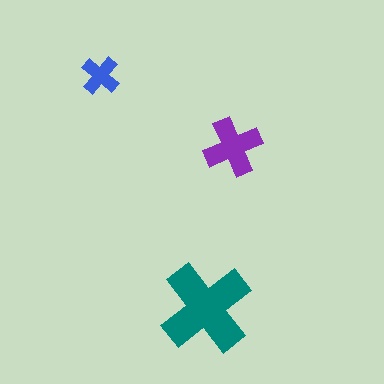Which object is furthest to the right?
The purple cross is rightmost.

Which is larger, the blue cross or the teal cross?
The teal one.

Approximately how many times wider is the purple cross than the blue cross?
About 1.5 times wider.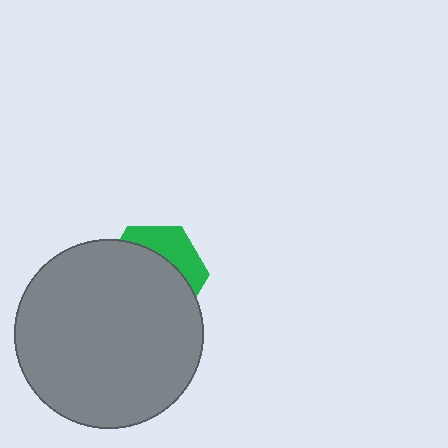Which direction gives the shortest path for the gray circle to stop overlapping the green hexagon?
Moving down gives the shortest separation.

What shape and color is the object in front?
The object in front is a gray circle.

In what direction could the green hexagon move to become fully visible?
The green hexagon could move up. That would shift it out from behind the gray circle entirely.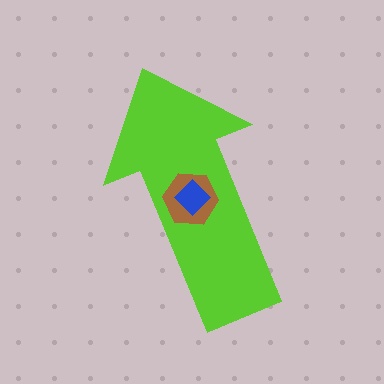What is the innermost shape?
The blue diamond.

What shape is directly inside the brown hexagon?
The blue diamond.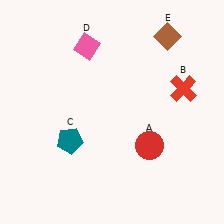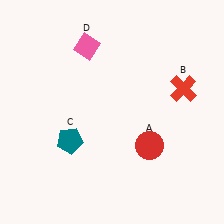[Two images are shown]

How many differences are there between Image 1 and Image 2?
There is 1 difference between the two images.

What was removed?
The brown diamond (E) was removed in Image 2.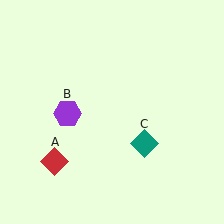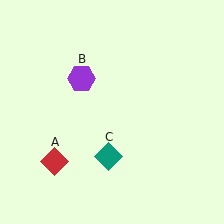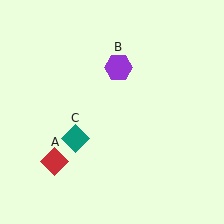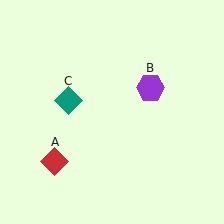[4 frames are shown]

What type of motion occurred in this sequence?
The purple hexagon (object B), teal diamond (object C) rotated clockwise around the center of the scene.